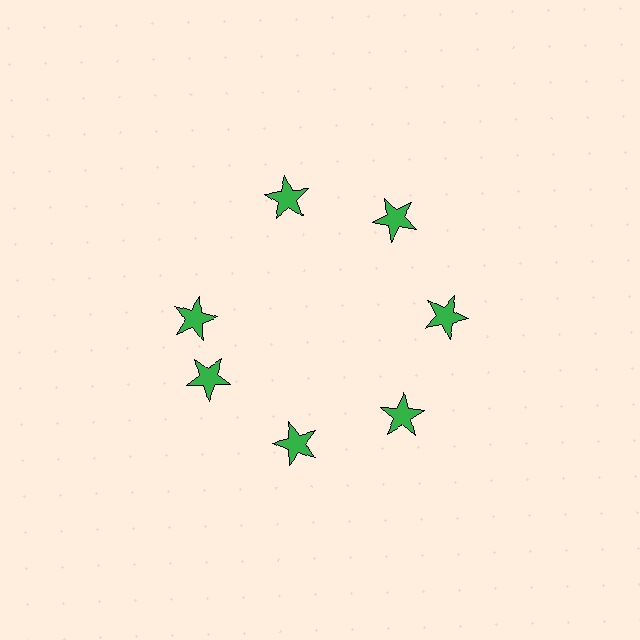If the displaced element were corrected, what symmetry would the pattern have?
It would have 7-fold rotational symmetry — the pattern would map onto itself every 51 degrees.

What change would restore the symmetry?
The symmetry would be restored by rotating it back into even spacing with its neighbors so that all 7 stars sit at equal angles and equal distance from the center.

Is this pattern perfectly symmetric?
No. The 7 green stars are arranged in a ring, but one element near the 10 o'clock position is rotated out of alignment along the ring, breaking the 7-fold rotational symmetry.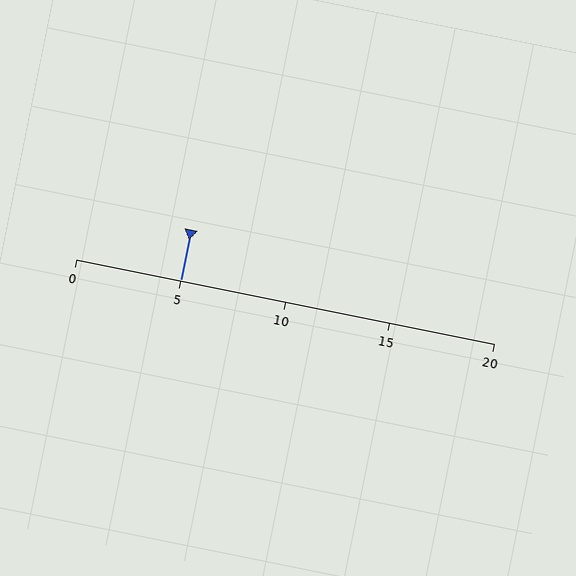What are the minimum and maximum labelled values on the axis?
The axis runs from 0 to 20.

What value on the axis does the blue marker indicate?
The marker indicates approximately 5.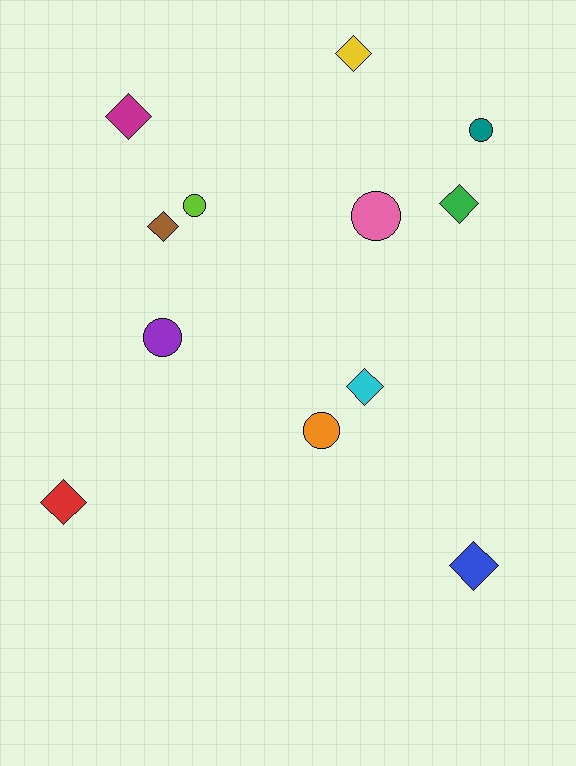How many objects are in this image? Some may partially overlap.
There are 12 objects.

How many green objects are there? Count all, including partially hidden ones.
There is 1 green object.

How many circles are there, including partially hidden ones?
There are 5 circles.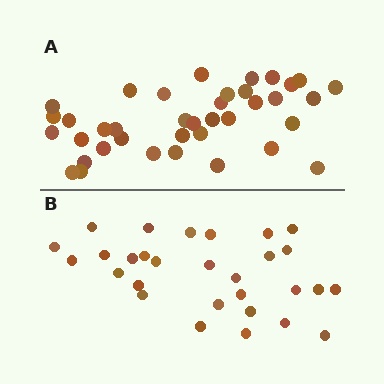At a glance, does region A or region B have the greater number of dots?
Region A (the top region) has more dots.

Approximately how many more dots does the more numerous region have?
Region A has roughly 8 or so more dots than region B.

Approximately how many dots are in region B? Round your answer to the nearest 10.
About 30 dots. (The exact count is 29, which rounds to 30.)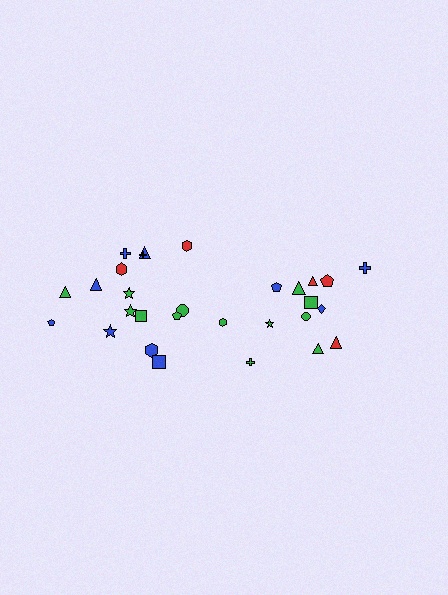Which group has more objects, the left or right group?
The left group.